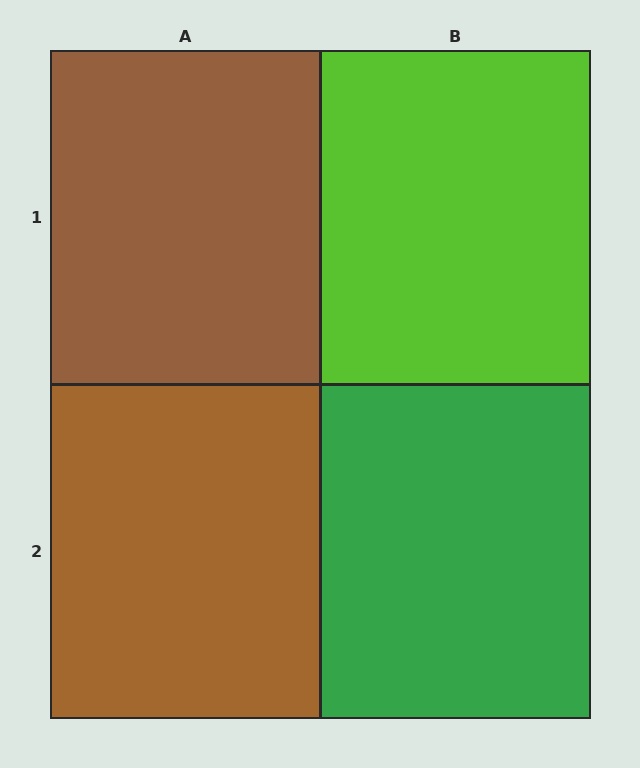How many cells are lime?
1 cell is lime.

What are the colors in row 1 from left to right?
Brown, lime.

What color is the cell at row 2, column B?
Green.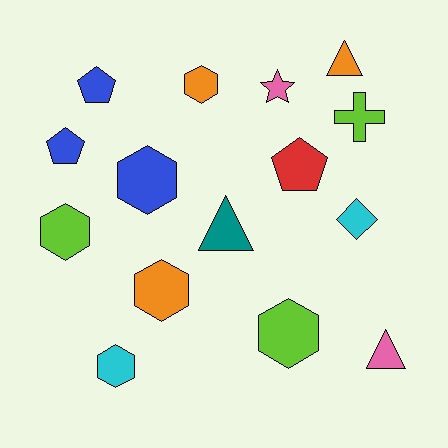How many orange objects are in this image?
There are 3 orange objects.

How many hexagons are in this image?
There are 6 hexagons.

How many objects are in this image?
There are 15 objects.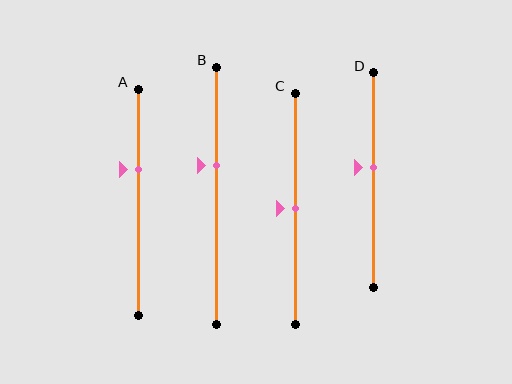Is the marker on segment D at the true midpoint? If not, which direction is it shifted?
No, the marker on segment D is shifted upward by about 6% of the segment length.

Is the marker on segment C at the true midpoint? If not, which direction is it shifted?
Yes, the marker on segment C is at the true midpoint.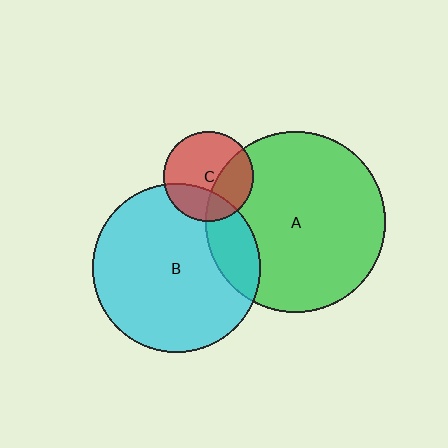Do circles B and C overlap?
Yes.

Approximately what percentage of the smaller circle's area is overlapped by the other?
Approximately 25%.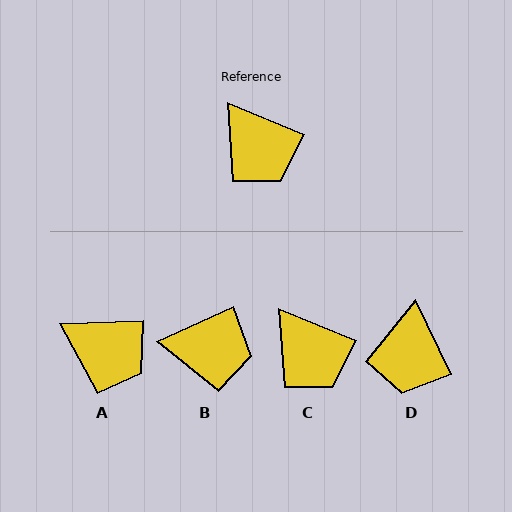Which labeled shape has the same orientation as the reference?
C.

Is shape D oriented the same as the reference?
No, it is off by about 42 degrees.